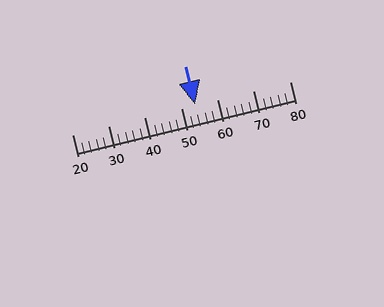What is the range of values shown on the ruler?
The ruler shows values from 20 to 80.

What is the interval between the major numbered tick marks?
The major tick marks are spaced 10 units apart.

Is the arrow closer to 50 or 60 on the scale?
The arrow is closer to 50.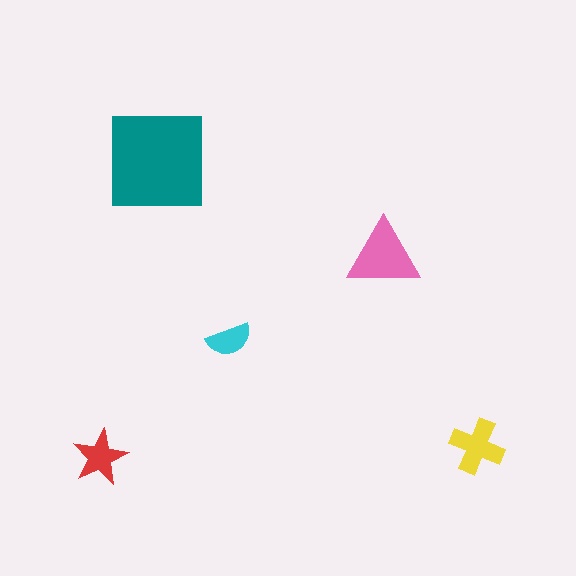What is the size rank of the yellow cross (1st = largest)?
3rd.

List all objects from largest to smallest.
The teal square, the pink triangle, the yellow cross, the red star, the cyan semicircle.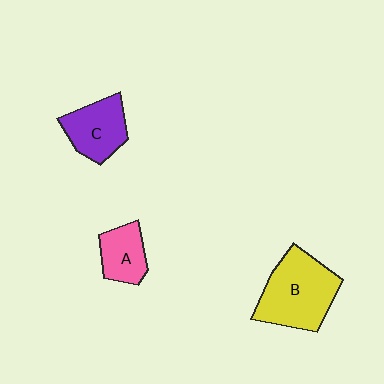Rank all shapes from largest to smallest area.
From largest to smallest: B (yellow), C (purple), A (pink).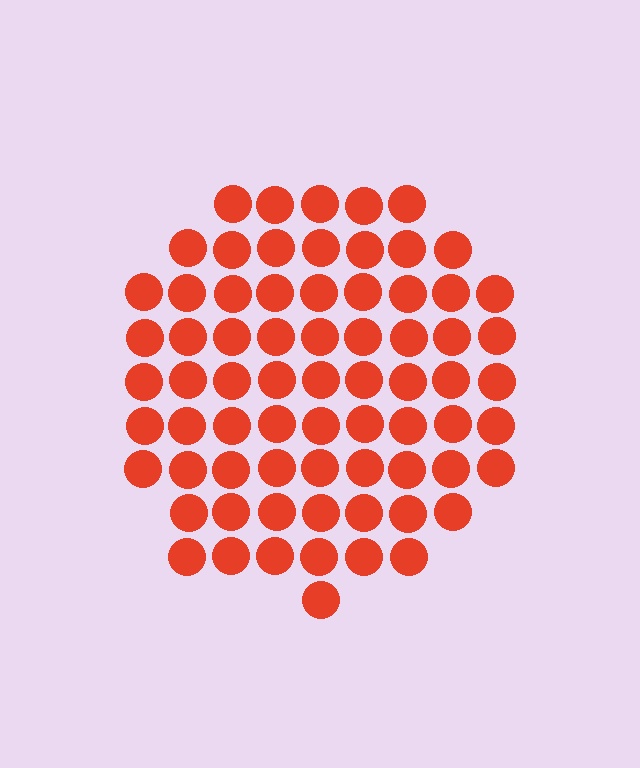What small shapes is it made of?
It is made of small circles.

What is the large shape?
The large shape is a circle.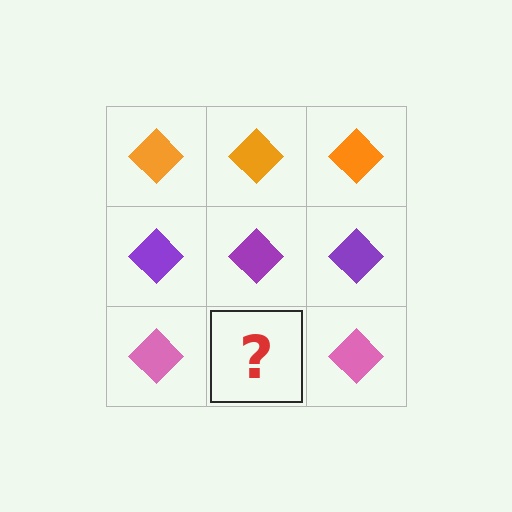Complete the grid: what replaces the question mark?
The question mark should be replaced with a pink diamond.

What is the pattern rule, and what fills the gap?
The rule is that each row has a consistent color. The gap should be filled with a pink diamond.